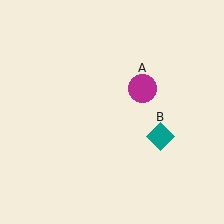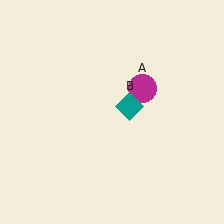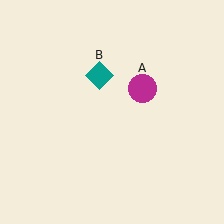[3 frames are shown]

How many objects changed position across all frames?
1 object changed position: teal diamond (object B).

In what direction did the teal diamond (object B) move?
The teal diamond (object B) moved up and to the left.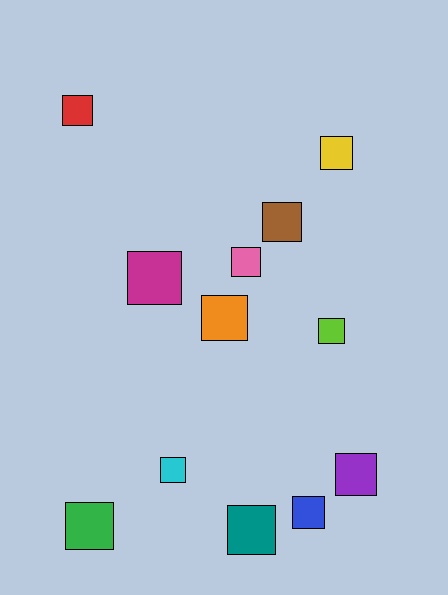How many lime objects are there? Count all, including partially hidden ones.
There is 1 lime object.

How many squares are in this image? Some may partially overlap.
There are 12 squares.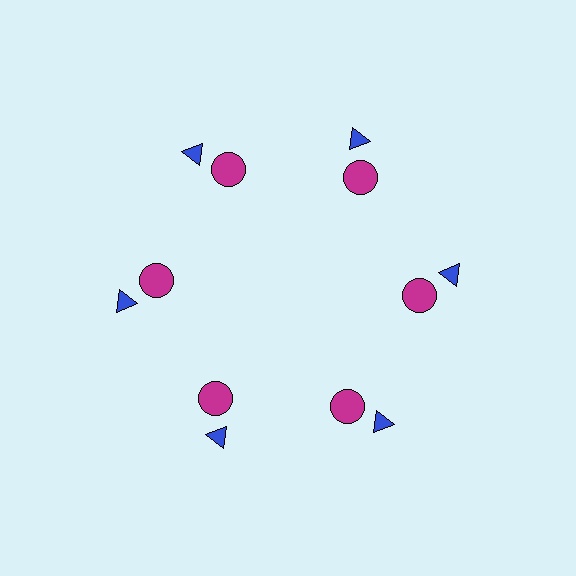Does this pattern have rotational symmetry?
Yes, this pattern has 6-fold rotational symmetry. It looks the same after rotating 60 degrees around the center.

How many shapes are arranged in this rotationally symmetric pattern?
There are 12 shapes, arranged in 6 groups of 2.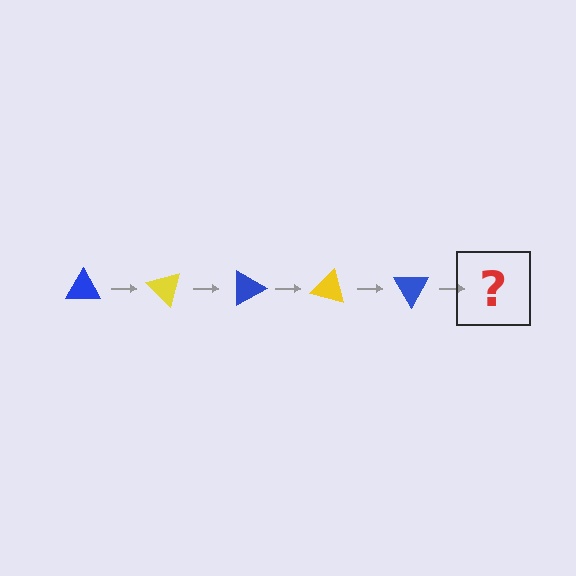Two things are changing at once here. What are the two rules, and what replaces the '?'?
The two rules are that it rotates 45 degrees each step and the color cycles through blue and yellow. The '?' should be a yellow triangle, rotated 225 degrees from the start.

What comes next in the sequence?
The next element should be a yellow triangle, rotated 225 degrees from the start.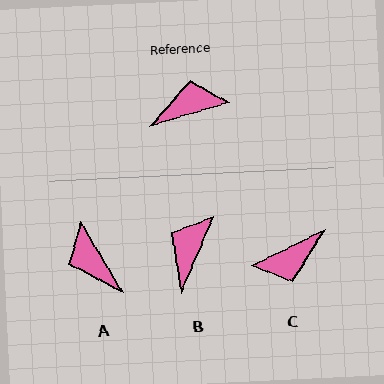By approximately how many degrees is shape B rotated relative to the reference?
Approximately 50 degrees counter-clockwise.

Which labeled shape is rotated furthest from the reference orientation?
C, about 170 degrees away.